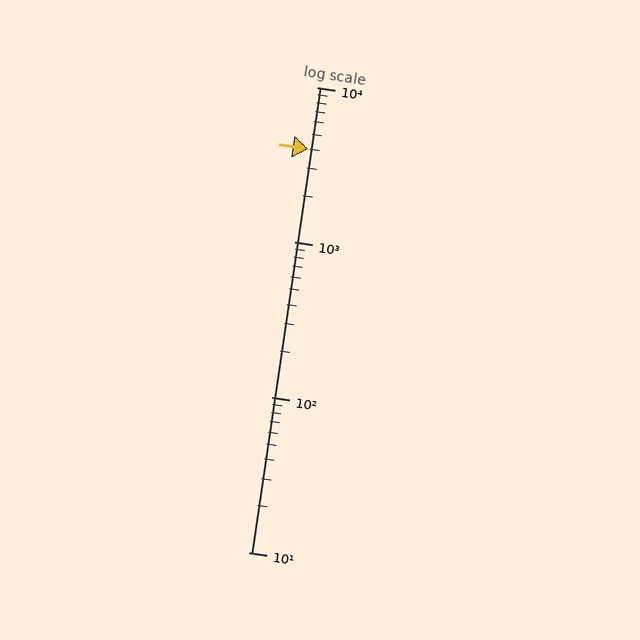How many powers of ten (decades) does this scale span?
The scale spans 3 decades, from 10 to 10000.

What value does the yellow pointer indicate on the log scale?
The pointer indicates approximately 4000.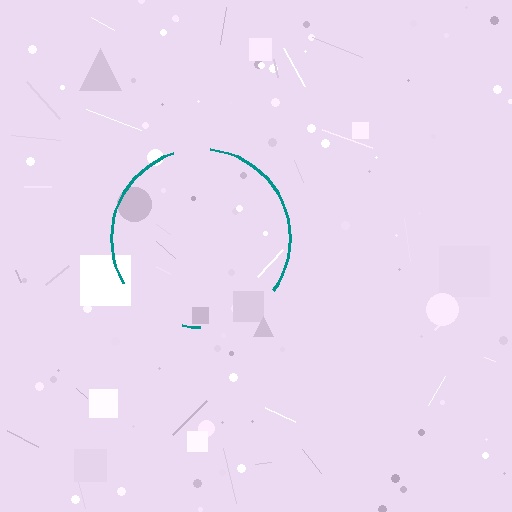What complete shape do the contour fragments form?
The contour fragments form a circle.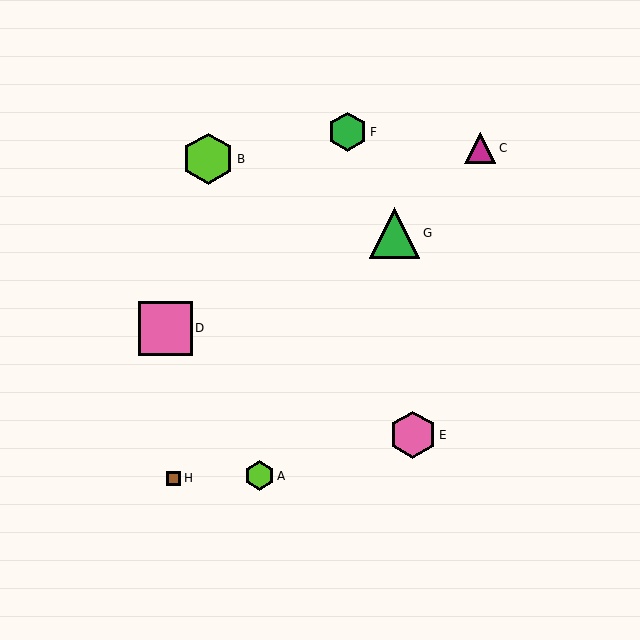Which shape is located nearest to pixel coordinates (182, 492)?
The brown square (labeled H) at (174, 478) is nearest to that location.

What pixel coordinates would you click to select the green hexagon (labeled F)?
Click at (348, 132) to select the green hexagon F.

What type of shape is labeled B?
Shape B is a lime hexagon.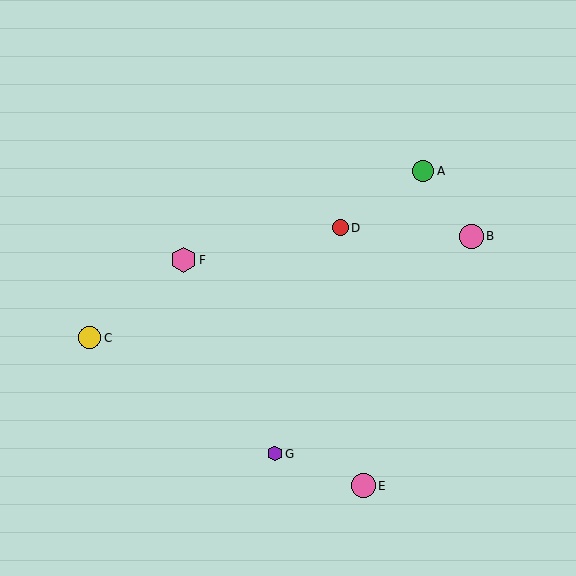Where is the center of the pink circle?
The center of the pink circle is at (363, 486).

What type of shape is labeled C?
Shape C is a yellow circle.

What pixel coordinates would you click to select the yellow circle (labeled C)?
Click at (90, 338) to select the yellow circle C.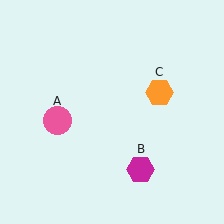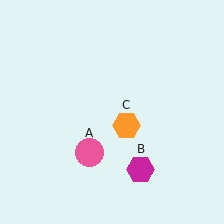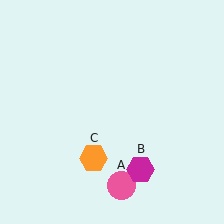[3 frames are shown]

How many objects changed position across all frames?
2 objects changed position: pink circle (object A), orange hexagon (object C).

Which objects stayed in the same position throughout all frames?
Magenta hexagon (object B) remained stationary.